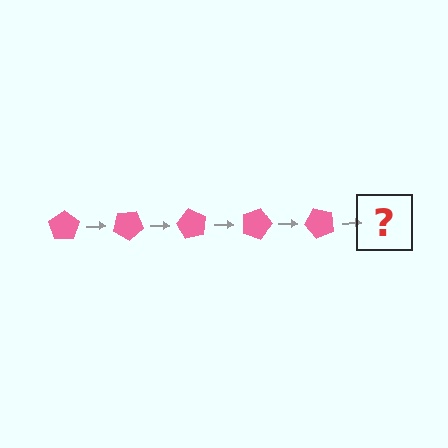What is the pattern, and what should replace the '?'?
The pattern is that the pentagon rotates 30 degrees each step. The '?' should be a pink pentagon rotated 150 degrees.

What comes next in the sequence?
The next element should be a pink pentagon rotated 150 degrees.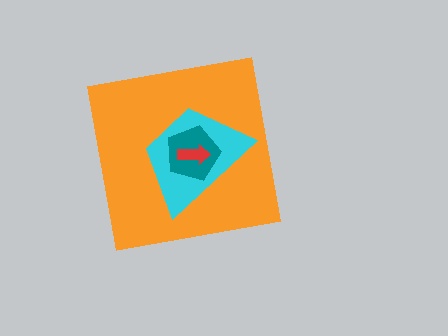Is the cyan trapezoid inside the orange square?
Yes.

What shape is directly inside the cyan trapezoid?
The teal pentagon.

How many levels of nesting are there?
4.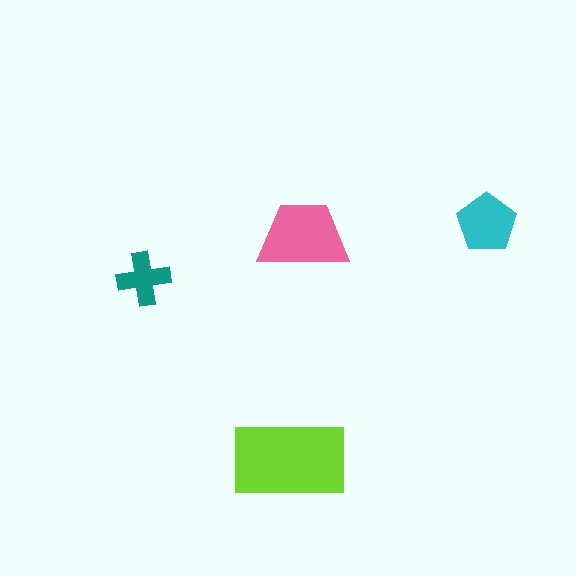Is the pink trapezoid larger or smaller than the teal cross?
Larger.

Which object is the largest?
The lime rectangle.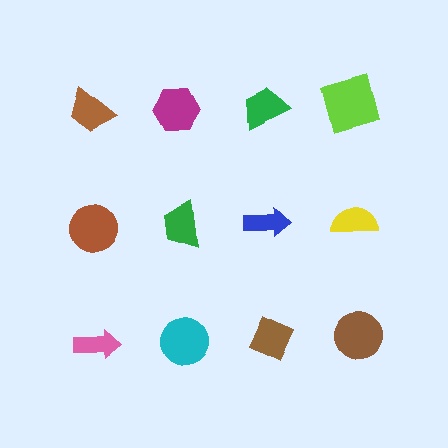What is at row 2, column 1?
A brown circle.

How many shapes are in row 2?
4 shapes.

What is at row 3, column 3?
A brown diamond.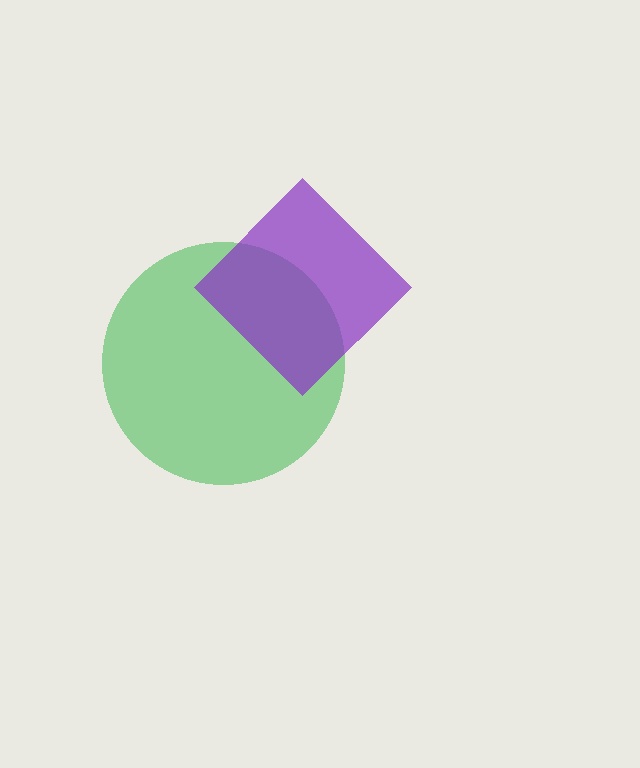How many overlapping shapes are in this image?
There are 2 overlapping shapes in the image.